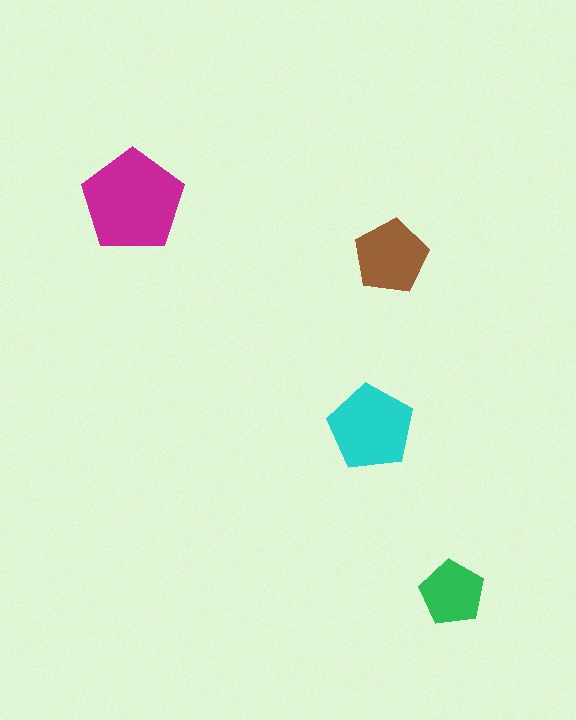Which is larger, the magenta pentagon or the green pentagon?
The magenta one.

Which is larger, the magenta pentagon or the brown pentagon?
The magenta one.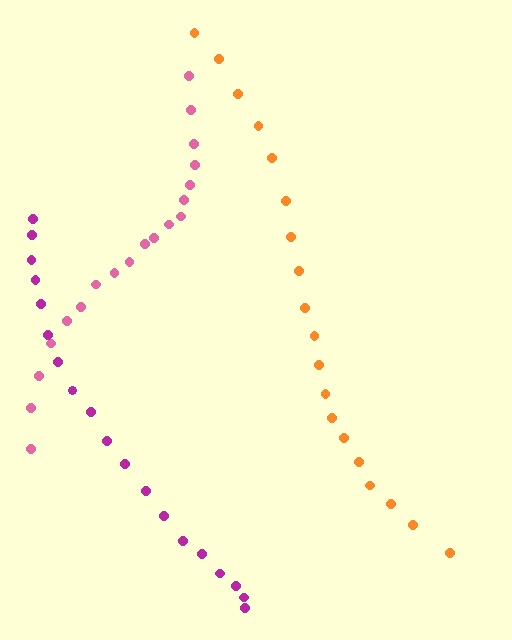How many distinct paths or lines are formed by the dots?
There are 3 distinct paths.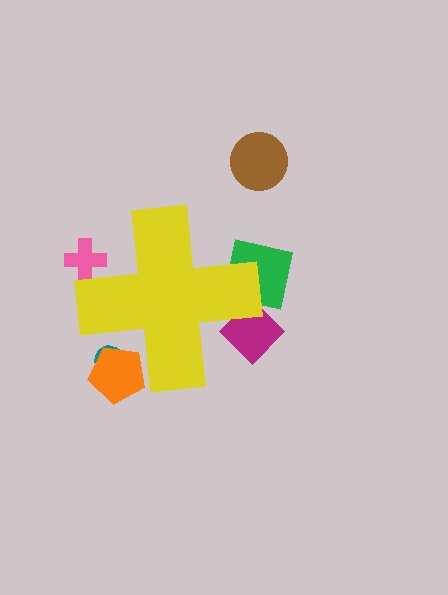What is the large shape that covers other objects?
A yellow cross.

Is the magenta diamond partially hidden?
Yes, the magenta diamond is partially hidden behind the yellow cross.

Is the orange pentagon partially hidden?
Yes, the orange pentagon is partially hidden behind the yellow cross.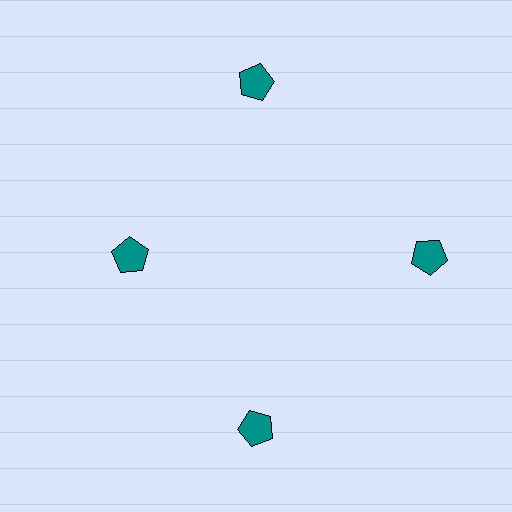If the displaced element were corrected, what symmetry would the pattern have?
It would have 4-fold rotational symmetry — the pattern would map onto itself every 90 degrees.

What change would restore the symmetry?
The symmetry would be restored by moving it outward, back onto the ring so that all 4 pentagons sit at equal angles and equal distance from the center.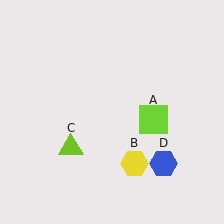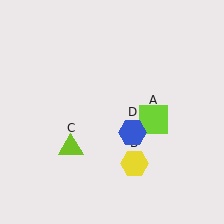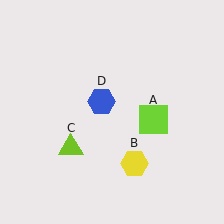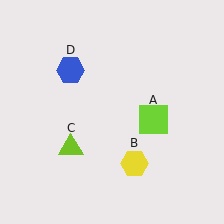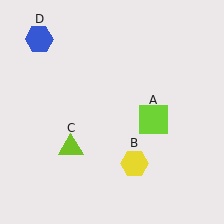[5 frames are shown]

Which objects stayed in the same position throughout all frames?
Lime square (object A) and yellow hexagon (object B) and lime triangle (object C) remained stationary.